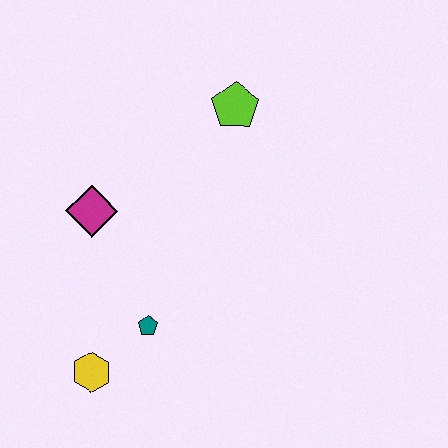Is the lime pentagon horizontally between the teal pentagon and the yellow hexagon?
No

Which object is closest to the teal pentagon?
The yellow hexagon is closest to the teal pentagon.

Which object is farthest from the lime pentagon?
The yellow hexagon is farthest from the lime pentagon.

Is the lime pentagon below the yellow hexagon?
No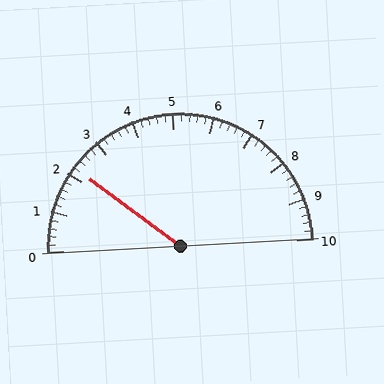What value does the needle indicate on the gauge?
The needle indicates approximately 2.2.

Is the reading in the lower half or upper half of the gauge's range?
The reading is in the lower half of the range (0 to 10).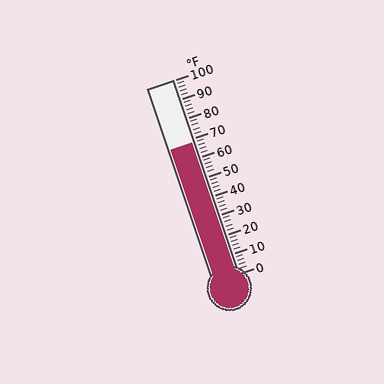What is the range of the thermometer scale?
The thermometer scale ranges from 0°F to 100°F.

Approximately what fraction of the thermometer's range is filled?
The thermometer is filled to approximately 70% of its range.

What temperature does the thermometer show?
The thermometer shows approximately 68°F.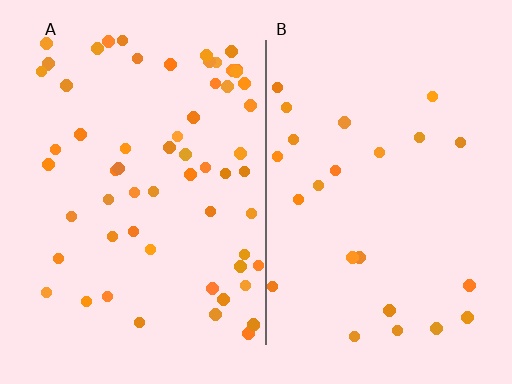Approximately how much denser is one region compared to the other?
Approximately 2.6× — region A over region B.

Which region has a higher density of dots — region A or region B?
A (the left).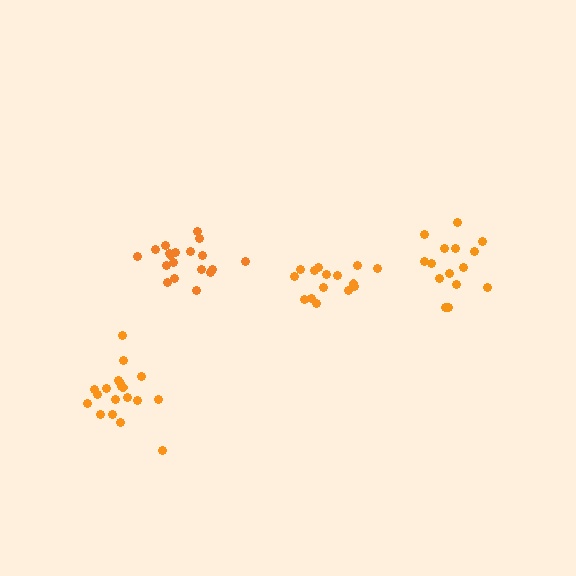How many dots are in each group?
Group 1: 15 dots, Group 2: 19 dots, Group 3: 15 dots, Group 4: 19 dots (68 total).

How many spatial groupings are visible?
There are 4 spatial groupings.